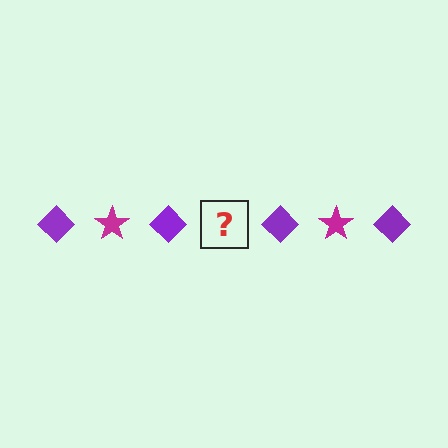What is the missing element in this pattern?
The missing element is a magenta star.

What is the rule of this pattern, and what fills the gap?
The rule is that the pattern alternates between purple diamond and magenta star. The gap should be filled with a magenta star.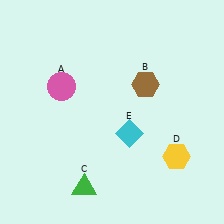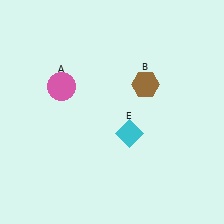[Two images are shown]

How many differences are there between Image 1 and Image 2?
There are 2 differences between the two images.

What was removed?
The yellow hexagon (D), the green triangle (C) were removed in Image 2.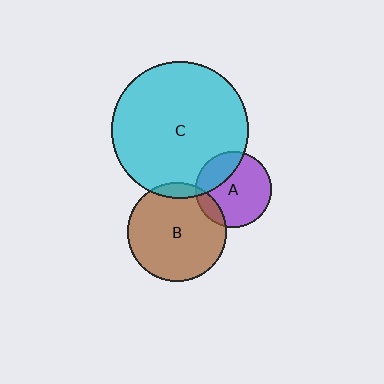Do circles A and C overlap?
Yes.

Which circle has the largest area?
Circle C (cyan).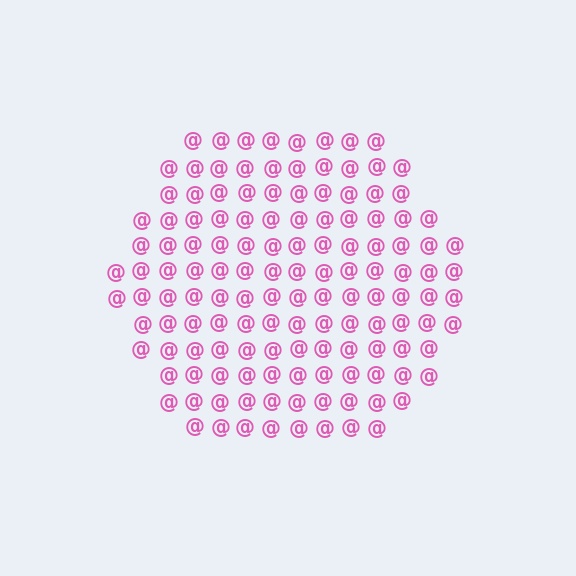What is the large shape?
The large shape is a hexagon.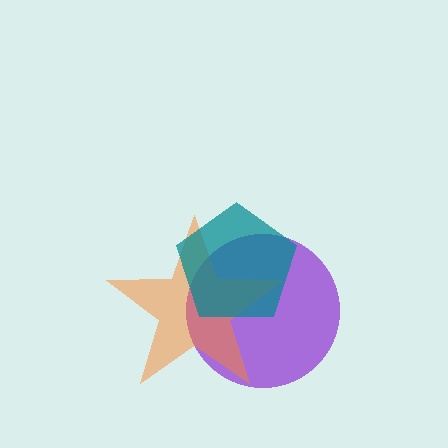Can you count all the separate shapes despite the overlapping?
Yes, there are 3 separate shapes.